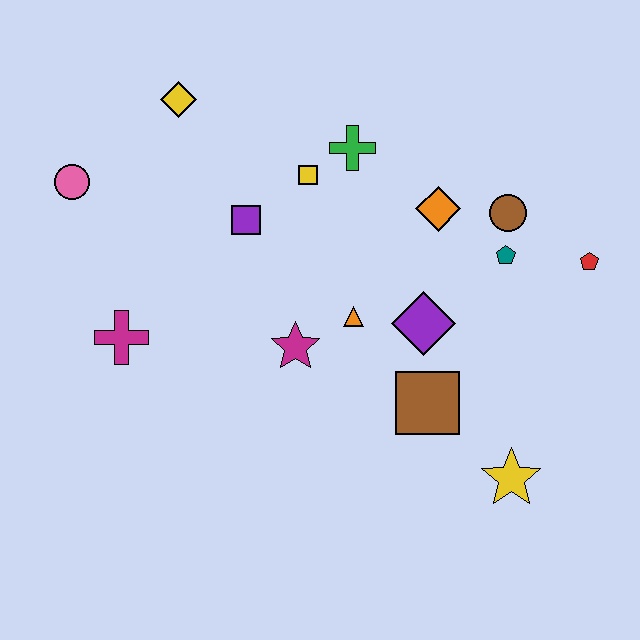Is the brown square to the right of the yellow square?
Yes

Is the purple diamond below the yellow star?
No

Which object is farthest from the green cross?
The yellow star is farthest from the green cross.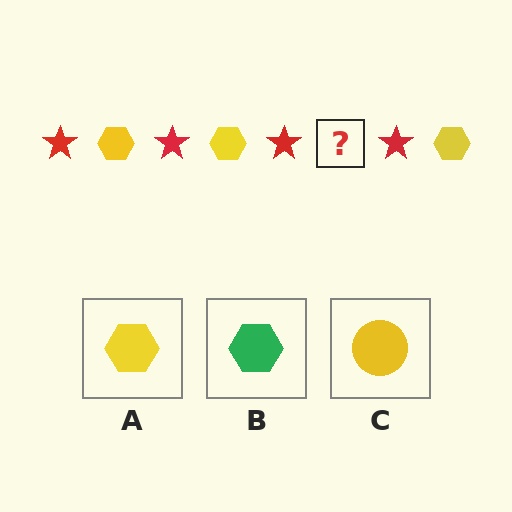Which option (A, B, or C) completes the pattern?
A.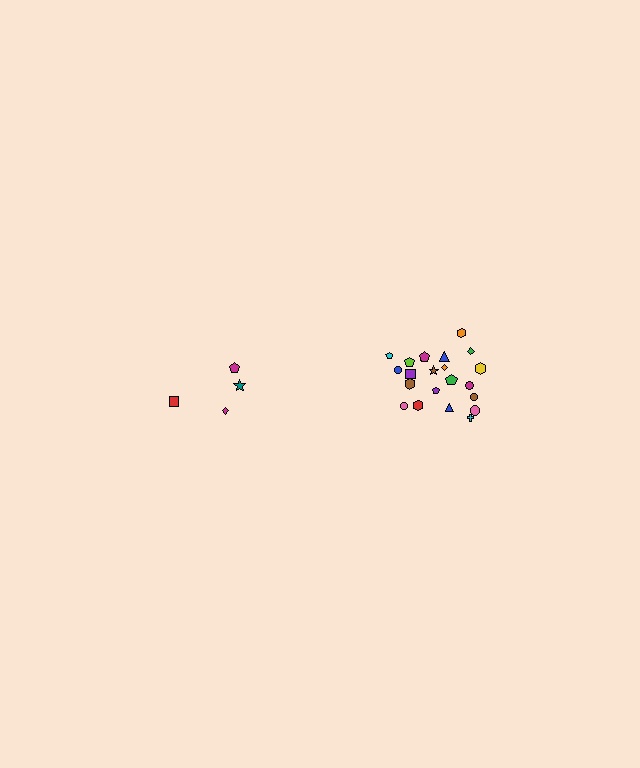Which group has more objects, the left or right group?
The right group.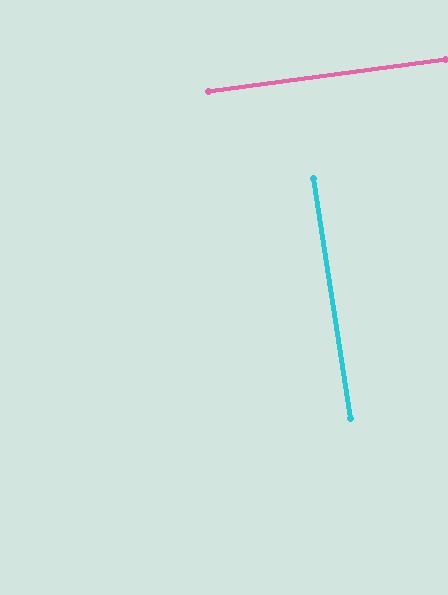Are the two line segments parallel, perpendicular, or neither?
Perpendicular — they meet at approximately 89°.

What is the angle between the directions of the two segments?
Approximately 89 degrees.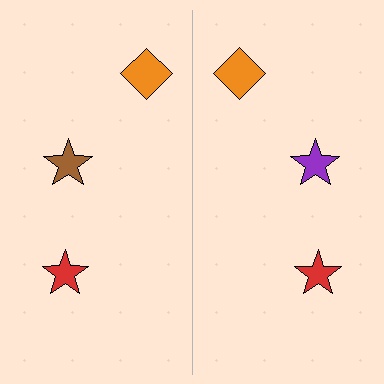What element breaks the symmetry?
The purple star on the right side breaks the symmetry — its mirror counterpart is brown.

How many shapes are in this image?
There are 6 shapes in this image.